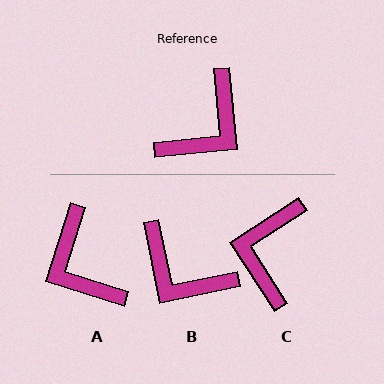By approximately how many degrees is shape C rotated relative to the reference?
Approximately 153 degrees clockwise.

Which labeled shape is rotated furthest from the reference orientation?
C, about 153 degrees away.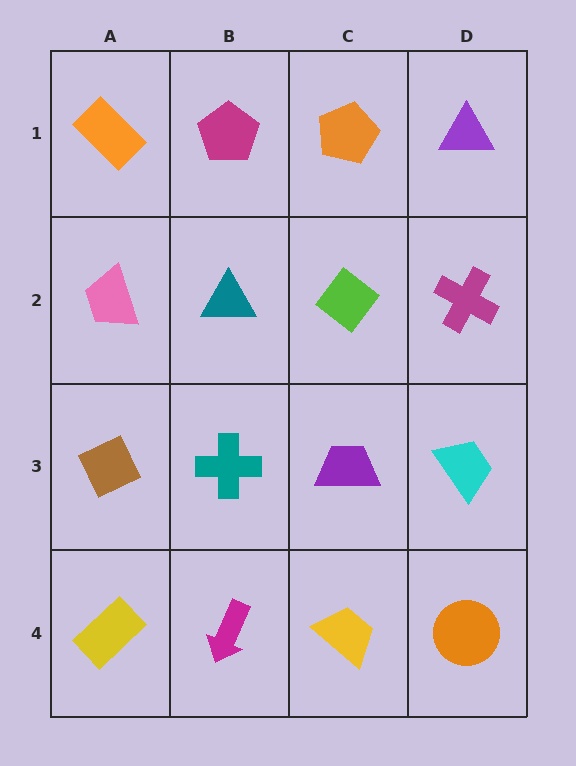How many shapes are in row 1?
4 shapes.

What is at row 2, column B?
A teal triangle.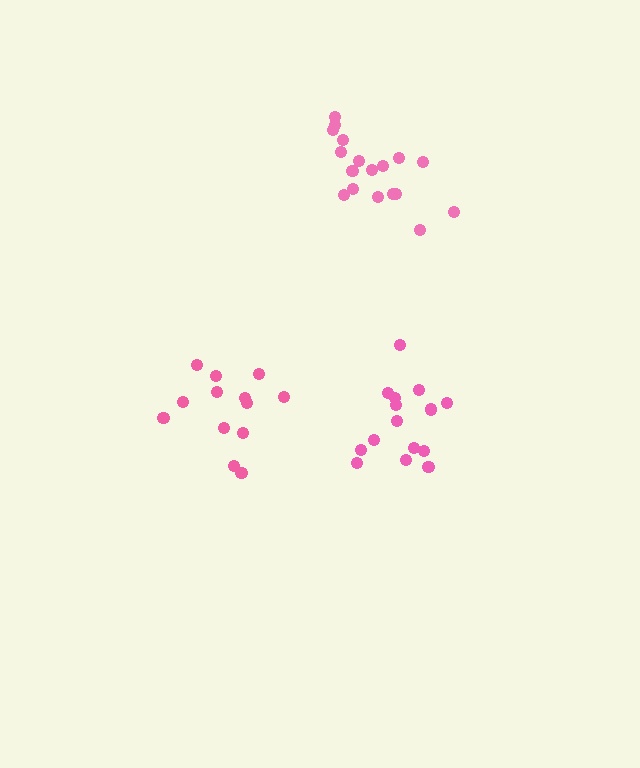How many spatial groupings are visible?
There are 3 spatial groupings.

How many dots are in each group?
Group 1: 13 dots, Group 2: 18 dots, Group 3: 15 dots (46 total).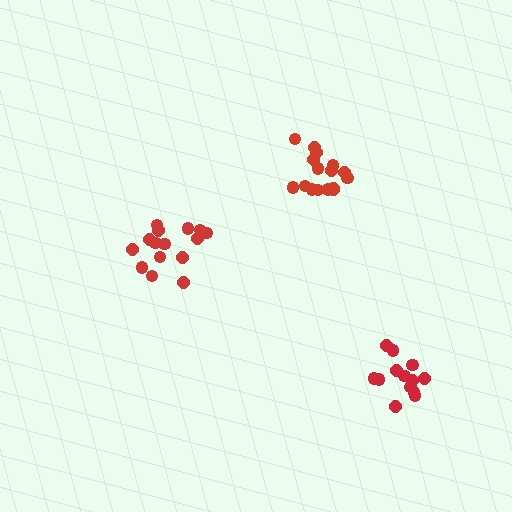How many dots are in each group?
Group 1: 16 dots, Group 2: 15 dots, Group 3: 13 dots (44 total).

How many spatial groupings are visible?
There are 3 spatial groupings.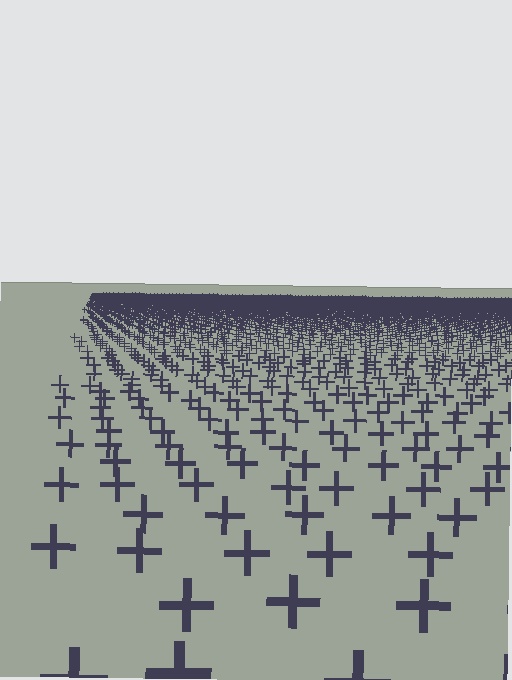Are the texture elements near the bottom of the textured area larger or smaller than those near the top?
Larger. Near the bottom, elements are closer to the viewer and appear at a bigger on-screen size.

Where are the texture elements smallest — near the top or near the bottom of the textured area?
Near the top.